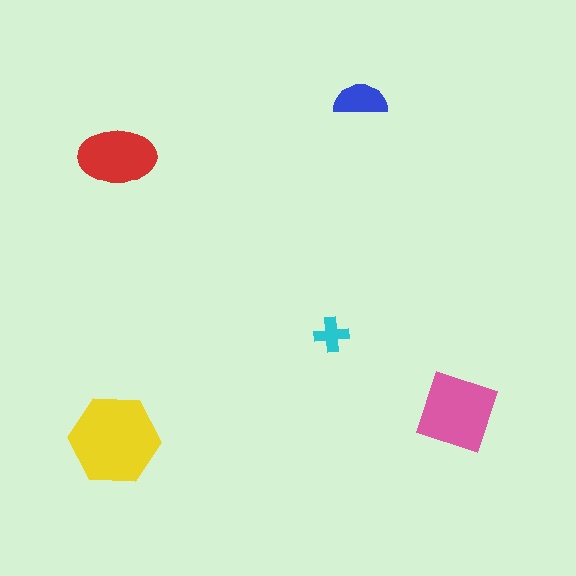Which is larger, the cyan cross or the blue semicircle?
The blue semicircle.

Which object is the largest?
The yellow hexagon.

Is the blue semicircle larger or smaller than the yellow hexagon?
Smaller.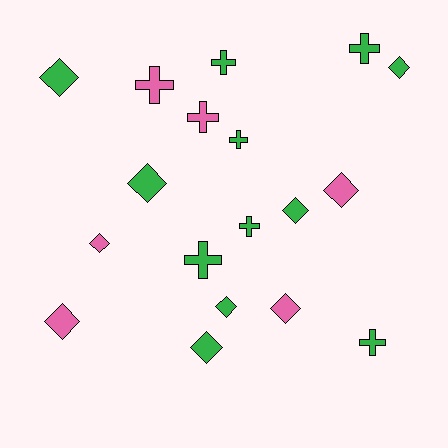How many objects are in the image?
There are 18 objects.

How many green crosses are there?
There are 6 green crosses.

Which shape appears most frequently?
Diamond, with 10 objects.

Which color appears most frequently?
Green, with 12 objects.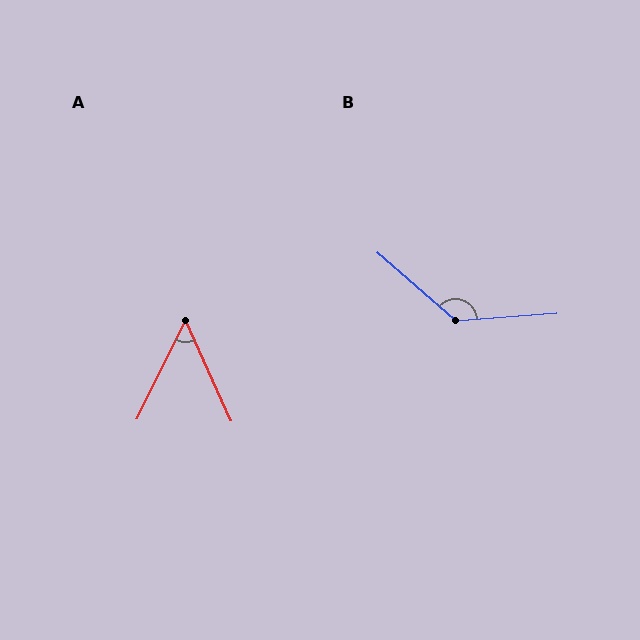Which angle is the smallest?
A, at approximately 51 degrees.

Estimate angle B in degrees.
Approximately 135 degrees.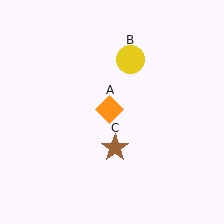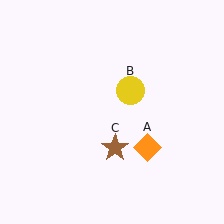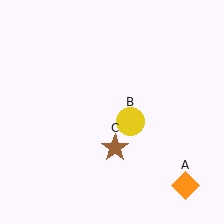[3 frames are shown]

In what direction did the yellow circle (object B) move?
The yellow circle (object B) moved down.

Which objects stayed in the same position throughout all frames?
Brown star (object C) remained stationary.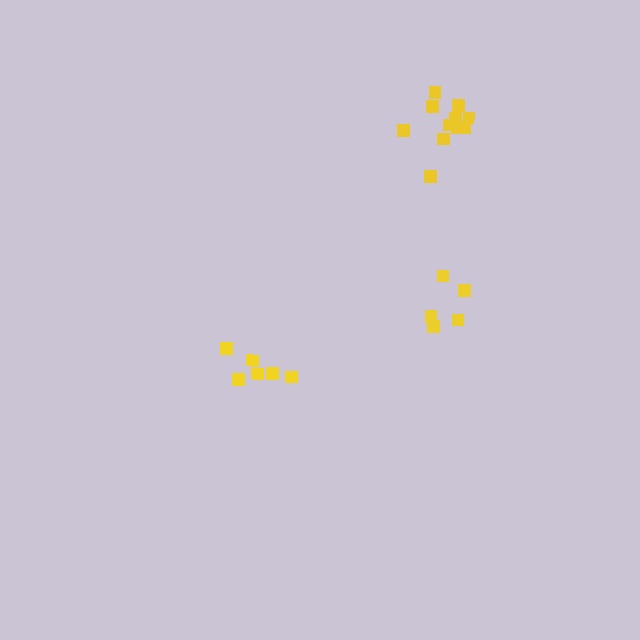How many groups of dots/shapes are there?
There are 3 groups.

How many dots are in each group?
Group 1: 6 dots, Group 2: 5 dots, Group 3: 11 dots (22 total).